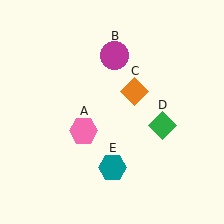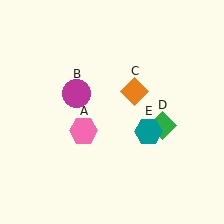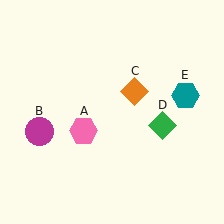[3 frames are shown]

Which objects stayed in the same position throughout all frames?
Pink hexagon (object A) and orange diamond (object C) and green diamond (object D) remained stationary.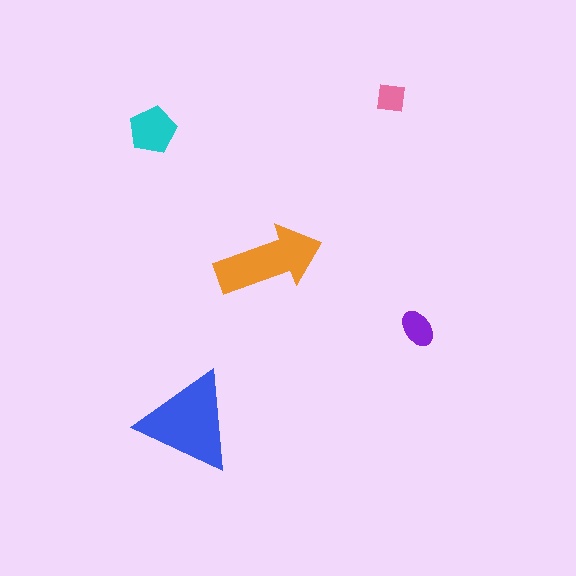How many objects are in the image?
There are 5 objects in the image.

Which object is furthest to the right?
The purple ellipse is rightmost.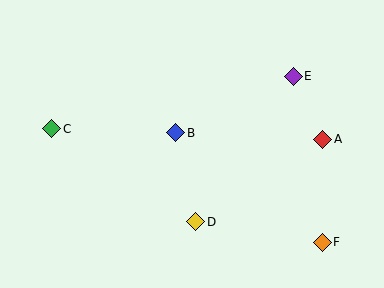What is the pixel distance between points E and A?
The distance between E and A is 69 pixels.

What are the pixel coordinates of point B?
Point B is at (176, 133).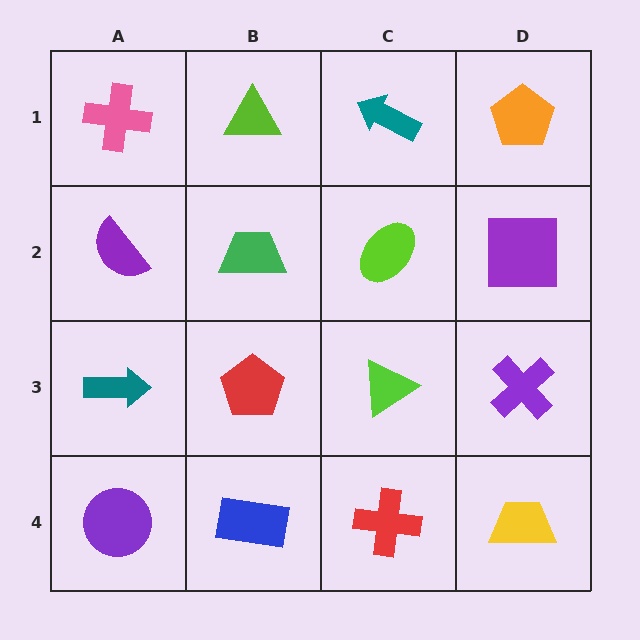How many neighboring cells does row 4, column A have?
2.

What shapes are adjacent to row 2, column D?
An orange pentagon (row 1, column D), a purple cross (row 3, column D), a lime ellipse (row 2, column C).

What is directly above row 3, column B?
A green trapezoid.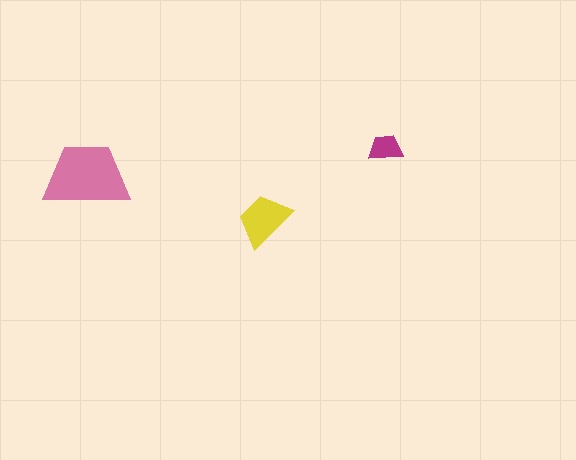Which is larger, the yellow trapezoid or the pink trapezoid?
The pink one.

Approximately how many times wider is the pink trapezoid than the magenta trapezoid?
About 2.5 times wider.